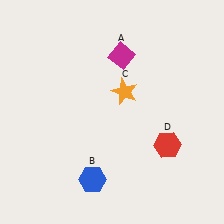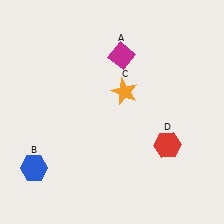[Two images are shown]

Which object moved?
The blue hexagon (B) moved left.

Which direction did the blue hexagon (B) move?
The blue hexagon (B) moved left.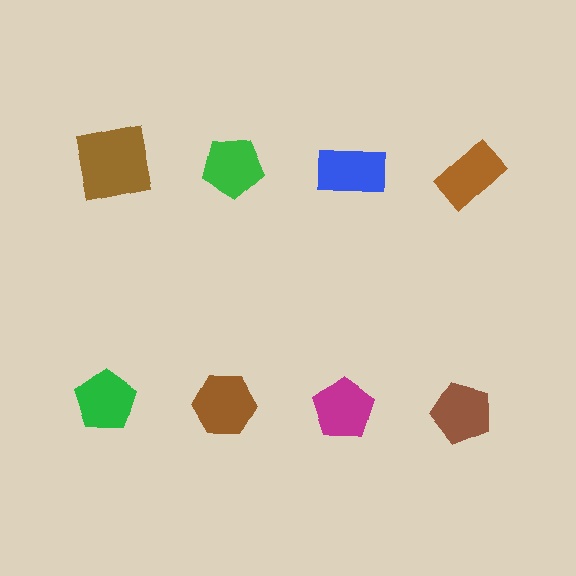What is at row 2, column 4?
A brown pentagon.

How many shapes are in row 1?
4 shapes.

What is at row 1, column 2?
A green pentagon.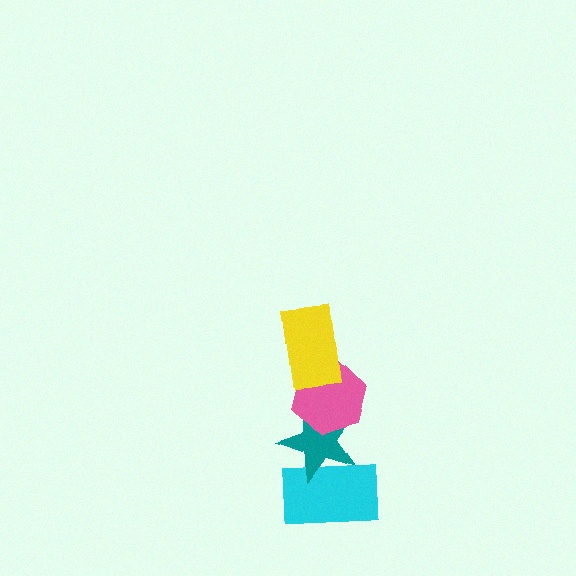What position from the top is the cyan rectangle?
The cyan rectangle is 4th from the top.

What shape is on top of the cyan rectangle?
The teal star is on top of the cyan rectangle.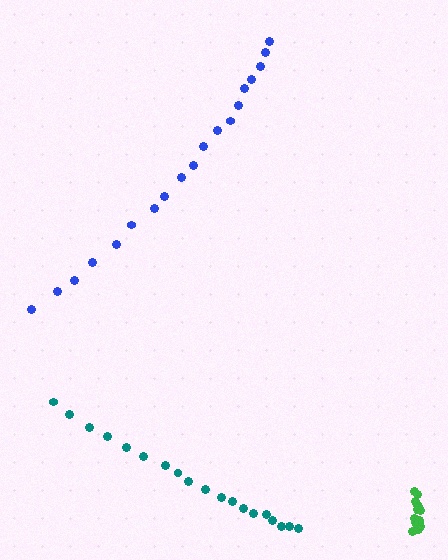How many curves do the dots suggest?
There are 3 distinct paths.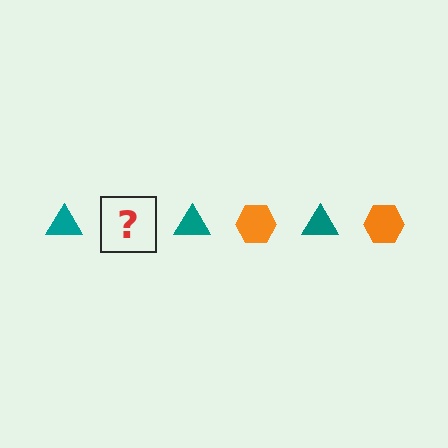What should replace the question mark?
The question mark should be replaced with an orange hexagon.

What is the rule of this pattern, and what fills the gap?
The rule is that the pattern alternates between teal triangle and orange hexagon. The gap should be filled with an orange hexagon.